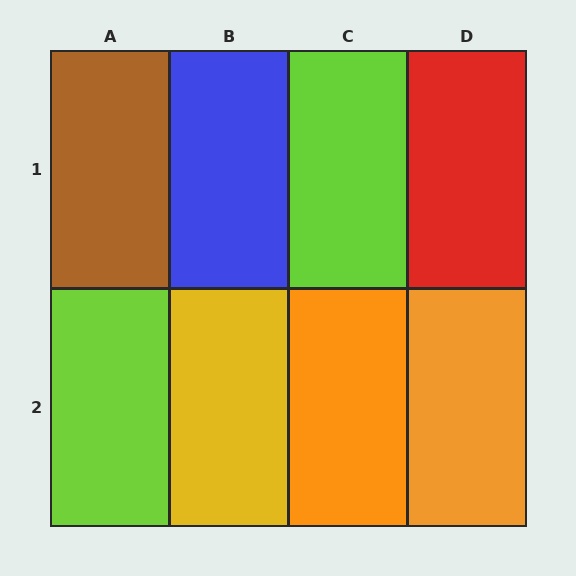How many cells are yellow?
1 cell is yellow.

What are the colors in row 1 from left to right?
Brown, blue, lime, red.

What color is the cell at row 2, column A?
Lime.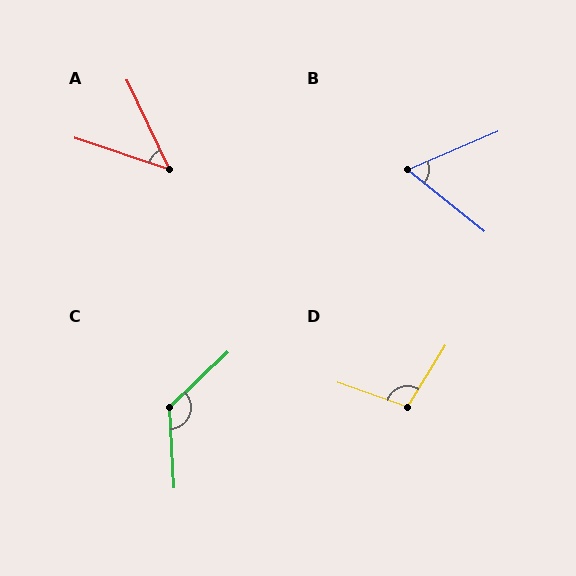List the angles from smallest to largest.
A (46°), B (62°), D (103°), C (130°).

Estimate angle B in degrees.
Approximately 62 degrees.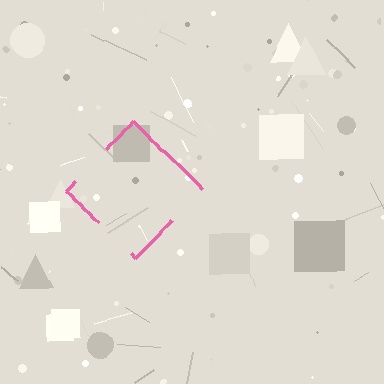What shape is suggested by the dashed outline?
The dashed outline suggests a diamond.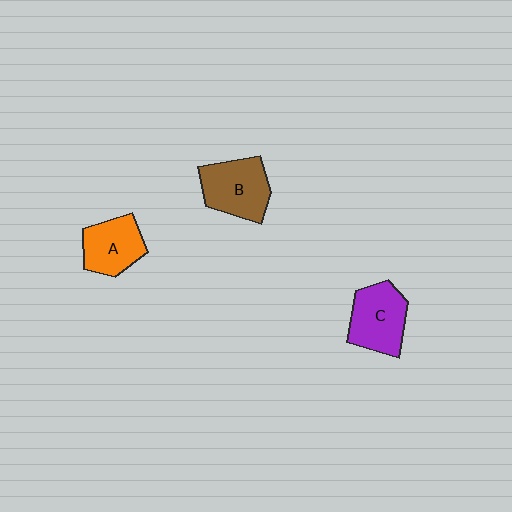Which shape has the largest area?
Shape B (brown).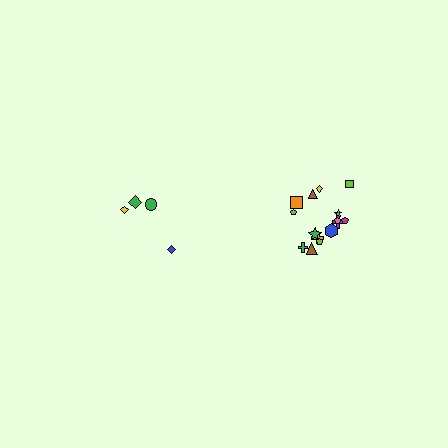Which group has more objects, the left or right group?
The right group.